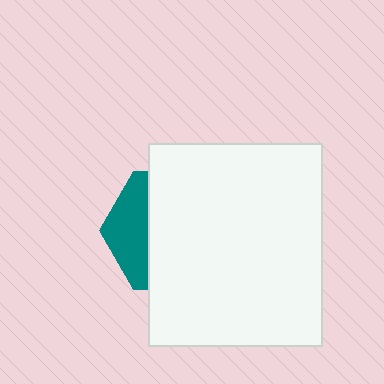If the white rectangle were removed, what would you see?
You would see the complete teal hexagon.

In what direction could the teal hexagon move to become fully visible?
The teal hexagon could move left. That would shift it out from behind the white rectangle entirely.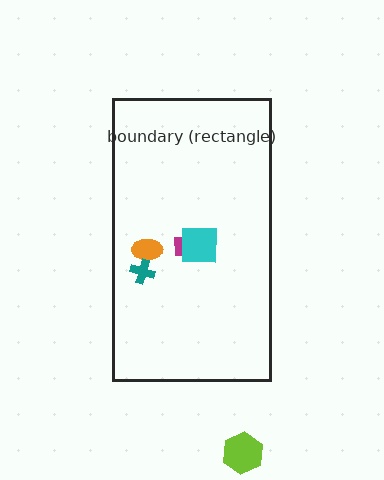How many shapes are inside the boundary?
4 inside, 1 outside.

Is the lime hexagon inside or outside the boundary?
Outside.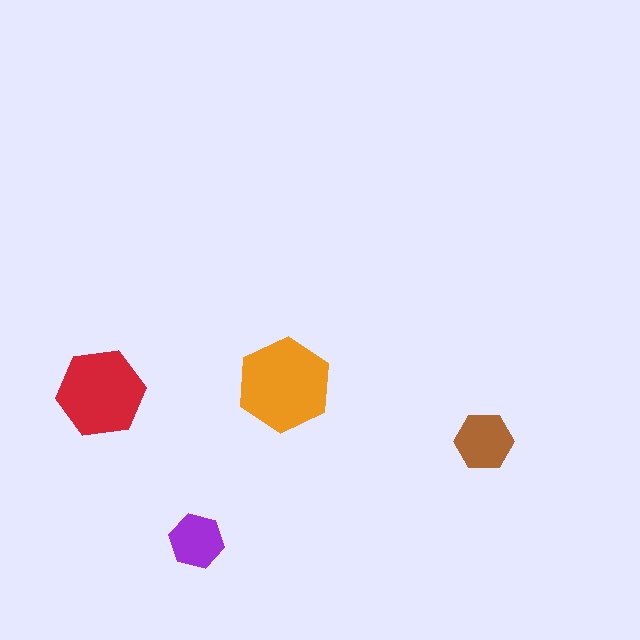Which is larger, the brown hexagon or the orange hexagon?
The orange one.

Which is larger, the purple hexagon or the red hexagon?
The red one.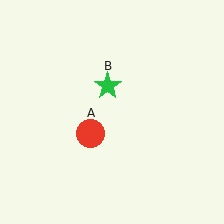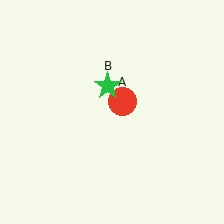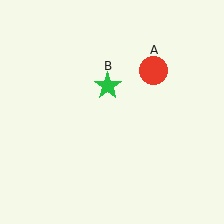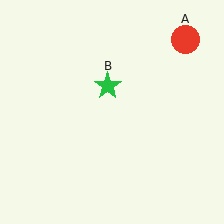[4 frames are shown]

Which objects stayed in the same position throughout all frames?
Green star (object B) remained stationary.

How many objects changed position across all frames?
1 object changed position: red circle (object A).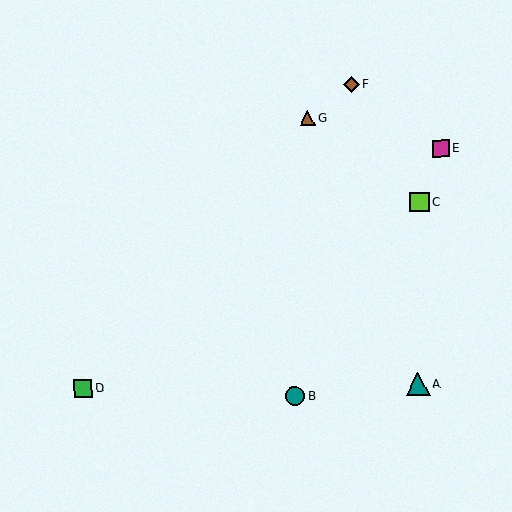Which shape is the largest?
The teal triangle (labeled A) is the largest.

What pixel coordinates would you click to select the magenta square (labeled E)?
Click at (441, 149) to select the magenta square E.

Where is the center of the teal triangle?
The center of the teal triangle is at (418, 384).